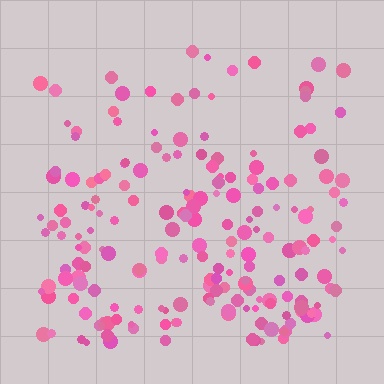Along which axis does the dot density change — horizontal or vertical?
Vertical.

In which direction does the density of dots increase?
From top to bottom, with the bottom side densest.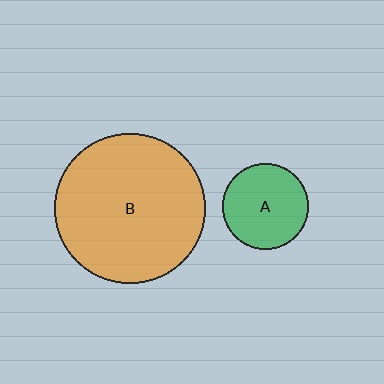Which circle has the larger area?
Circle B (orange).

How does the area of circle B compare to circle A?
Approximately 3.0 times.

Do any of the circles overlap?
No, none of the circles overlap.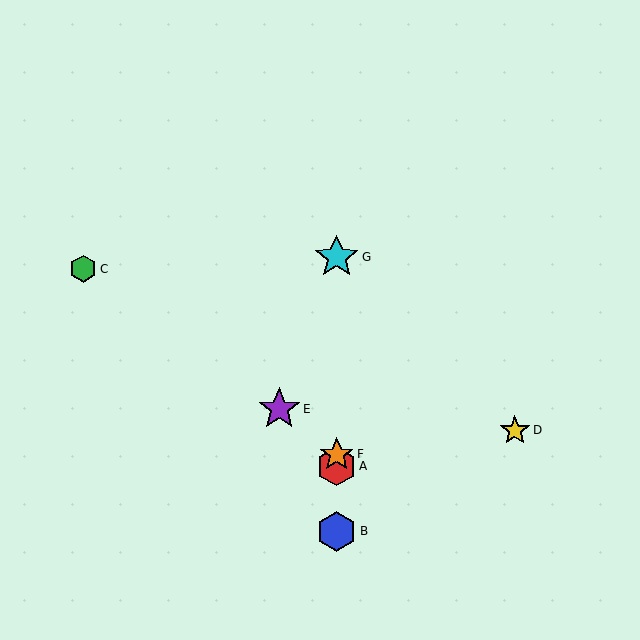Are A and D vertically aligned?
No, A is at x≈337 and D is at x≈515.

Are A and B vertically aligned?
Yes, both are at x≈337.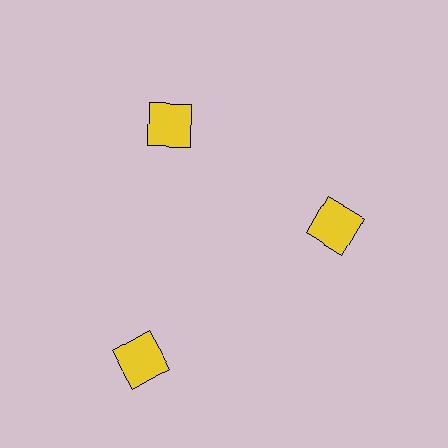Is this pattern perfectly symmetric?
No. The 3 yellow squares are arranged in a ring, but one element near the 7 o'clock position is pushed outward from the center, breaking the 3-fold rotational symmetry.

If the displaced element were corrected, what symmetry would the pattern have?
It would have 3-fold rotational symmetry — the pattern would map onto itself every 120 degrees.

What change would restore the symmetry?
The symmetry would be restored by moving it inward, back onto the ring so that all 3 squares sit at equal angles and equal distance from the center.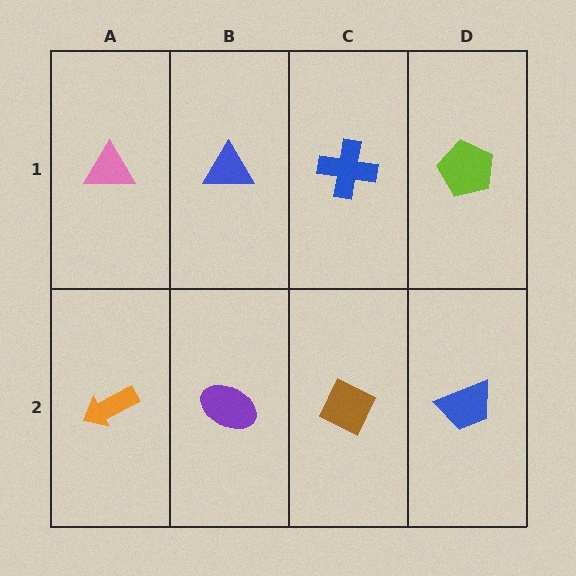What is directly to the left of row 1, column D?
A blue cross.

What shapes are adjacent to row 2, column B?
A blue triangle (row 1, column B), an orange arrow (row 2, column A), a brown diamond (row 2, column C).